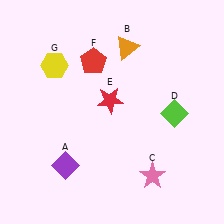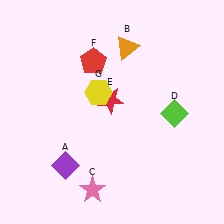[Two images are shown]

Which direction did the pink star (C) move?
The pink star (C) moved left.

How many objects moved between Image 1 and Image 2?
2 objects moved between the two images.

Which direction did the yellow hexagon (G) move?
The yellow hexagon (G) moved right.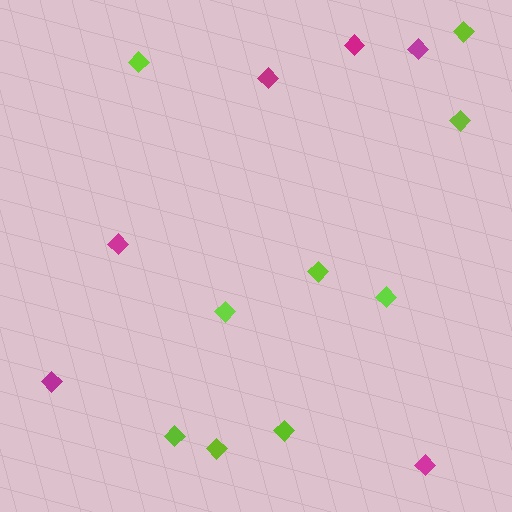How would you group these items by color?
There are 2 groups: one group of magenta diamonds (6) and one group of lime diamonds (9).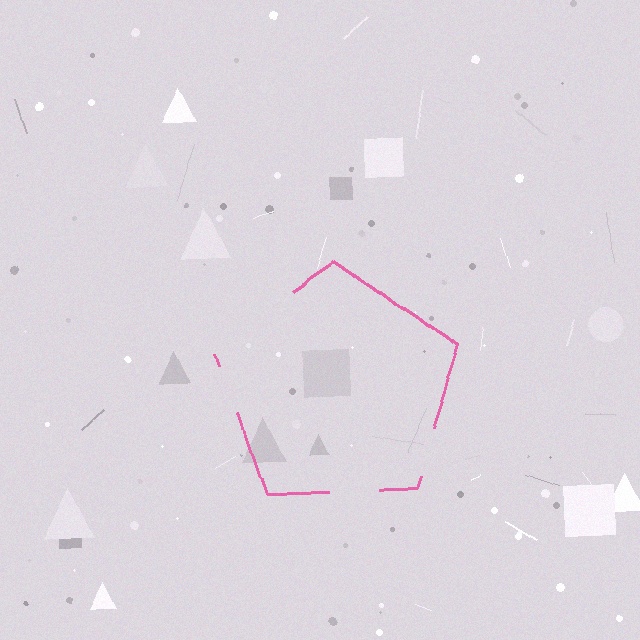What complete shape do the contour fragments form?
The contour fragments form a pentagon.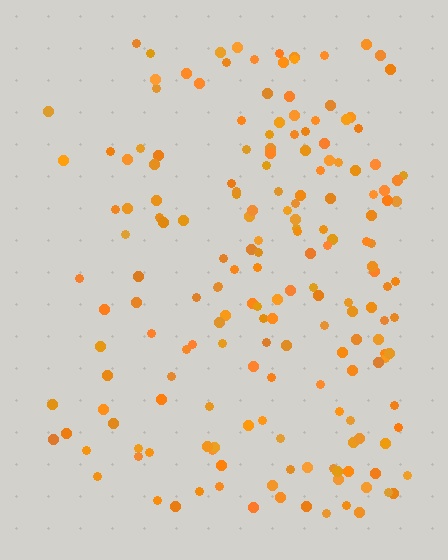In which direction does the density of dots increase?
From left to right, with the right side densest.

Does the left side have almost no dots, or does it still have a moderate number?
Still a moderate number, just noticeably fewer than the right.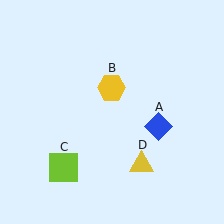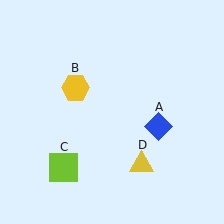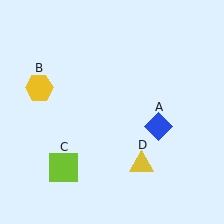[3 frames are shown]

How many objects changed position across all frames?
1 object changed position: yellow hexagon (object B).